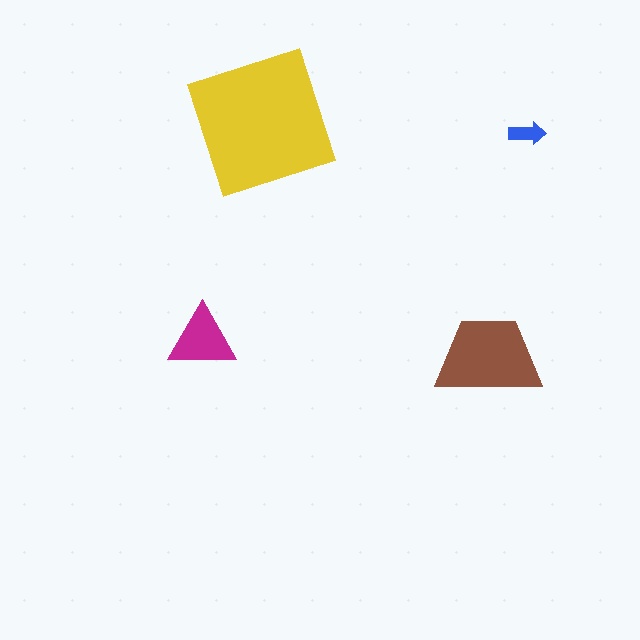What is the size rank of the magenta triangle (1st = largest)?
3rd.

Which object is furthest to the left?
The magenta triangle is leftmost.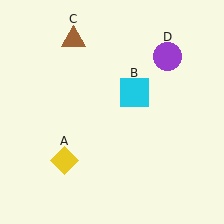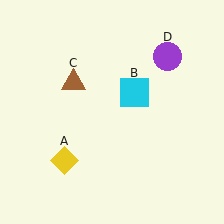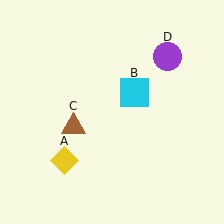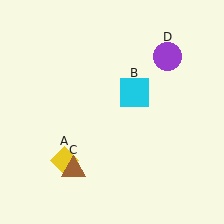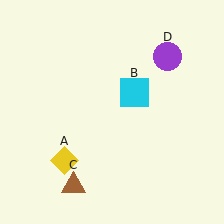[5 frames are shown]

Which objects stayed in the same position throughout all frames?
Yellow diamond (object A) and cyan square (object B) and purple circle (object D) remained stationary.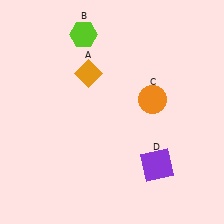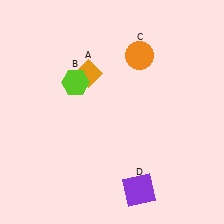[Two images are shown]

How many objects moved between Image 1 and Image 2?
3 objects moved between the two images.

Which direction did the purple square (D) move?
The purple square (D) moved down.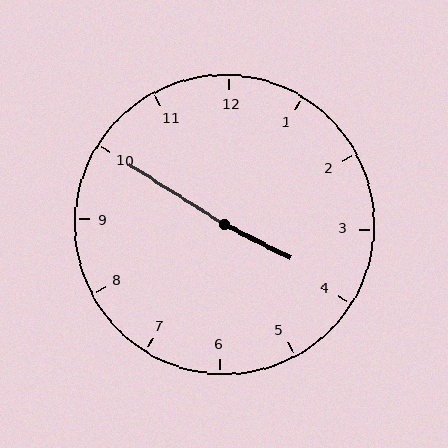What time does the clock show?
3:50.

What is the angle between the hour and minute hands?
Approximately 175 degrees.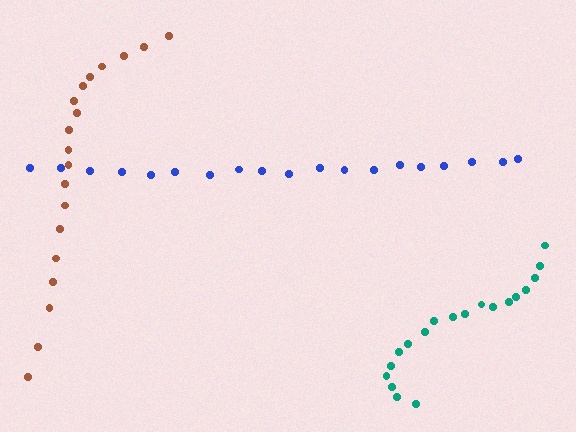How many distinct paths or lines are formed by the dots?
There are 3 distinct paths.